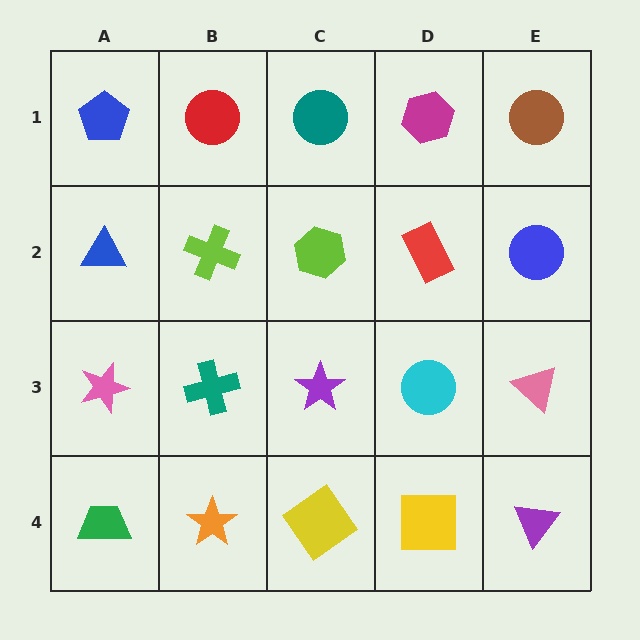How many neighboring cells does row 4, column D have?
3.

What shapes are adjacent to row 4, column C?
A purple star (row 3, column C), an orange star (row 4, column B), a yellow square (row 4, column D).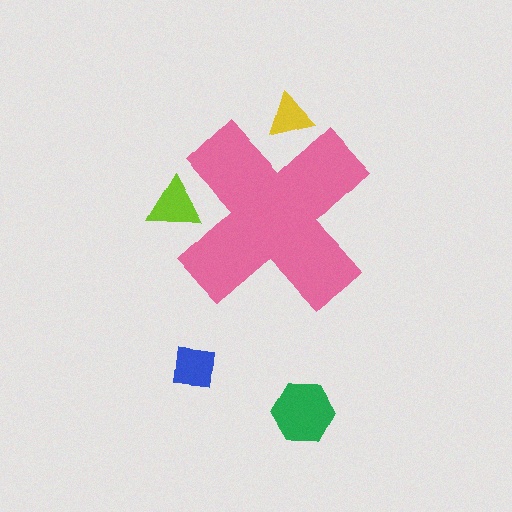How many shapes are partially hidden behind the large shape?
2 shapes are partially hidden.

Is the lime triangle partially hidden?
Yes, the lime triangle is partially hidden behind the pink cross.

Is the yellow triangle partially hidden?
Yes, the yellow triangle is partially hidden behind the pink cross.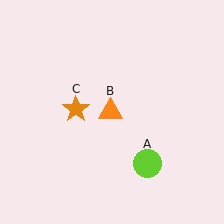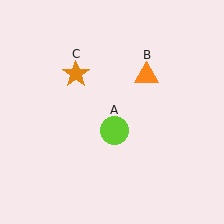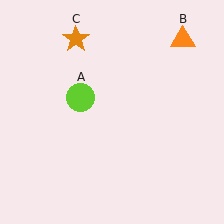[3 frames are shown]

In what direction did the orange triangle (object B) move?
The orange triangle (object B) moved up and to the right.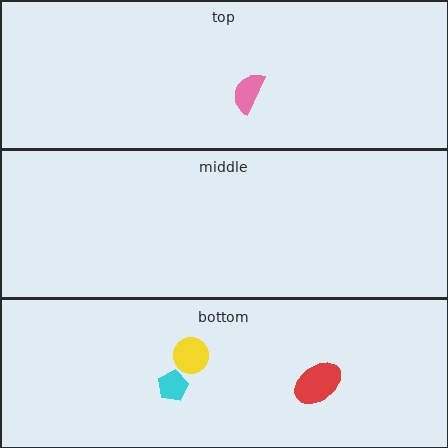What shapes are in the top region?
The pink semicircle.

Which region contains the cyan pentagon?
The bottom region.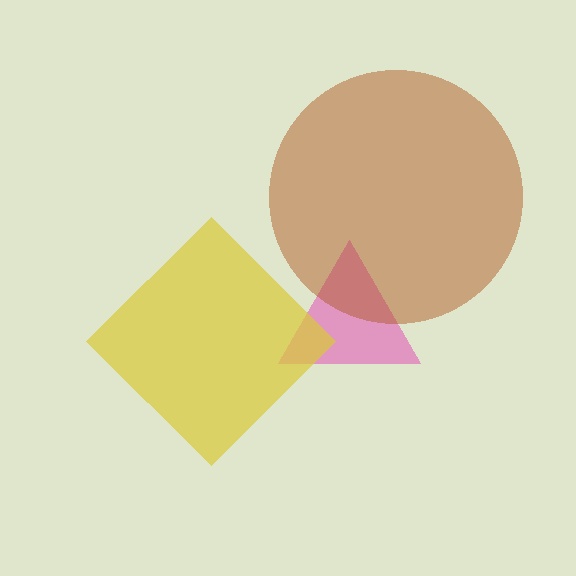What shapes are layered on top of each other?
The layered shapes are: a pink triangle, a brown circle, a yellow diamond.